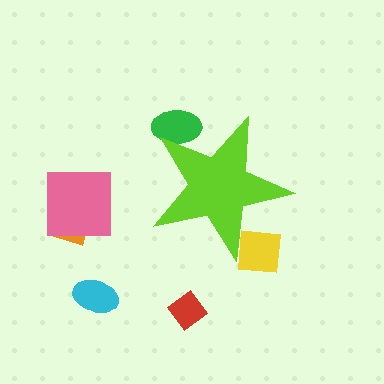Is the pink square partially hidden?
No, the pink square is fully visible.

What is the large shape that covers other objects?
A lime star.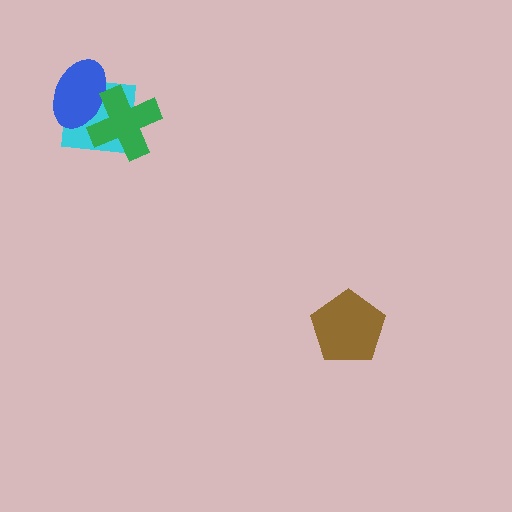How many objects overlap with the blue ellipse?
2 objects overlap with the blue ellipse.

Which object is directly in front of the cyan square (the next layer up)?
The blue ellipse is directly in front of the cyan square.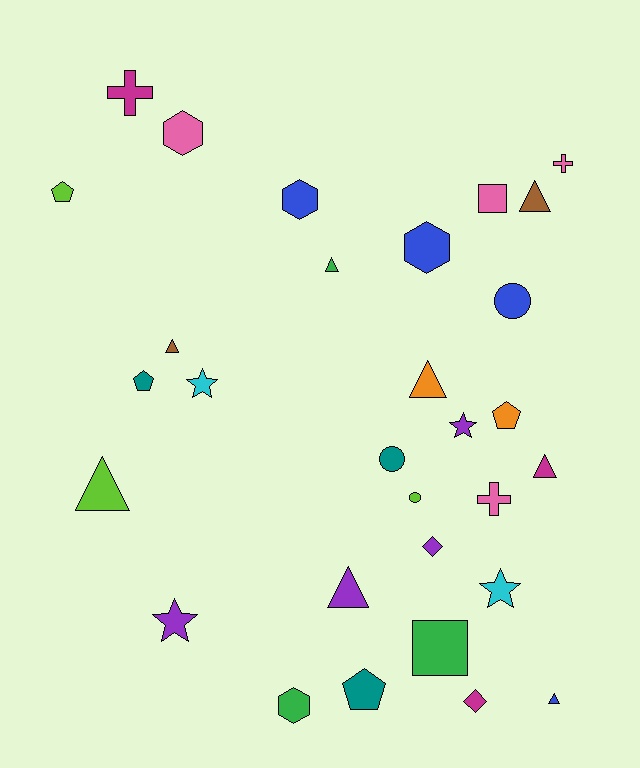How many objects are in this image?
There are 30 objects.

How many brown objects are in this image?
There are 2 brown objects.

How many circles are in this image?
There are 3 circles.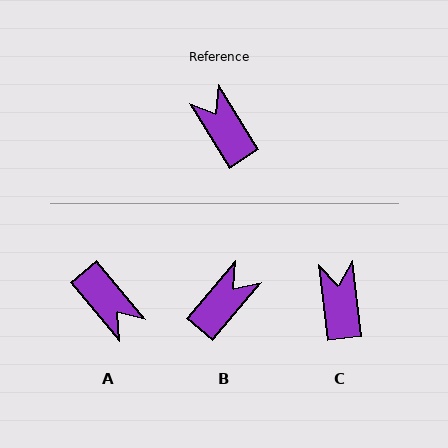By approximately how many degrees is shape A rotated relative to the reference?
Approximately 172 degrees clockwise.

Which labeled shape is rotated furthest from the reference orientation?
A, about 172 degrees away.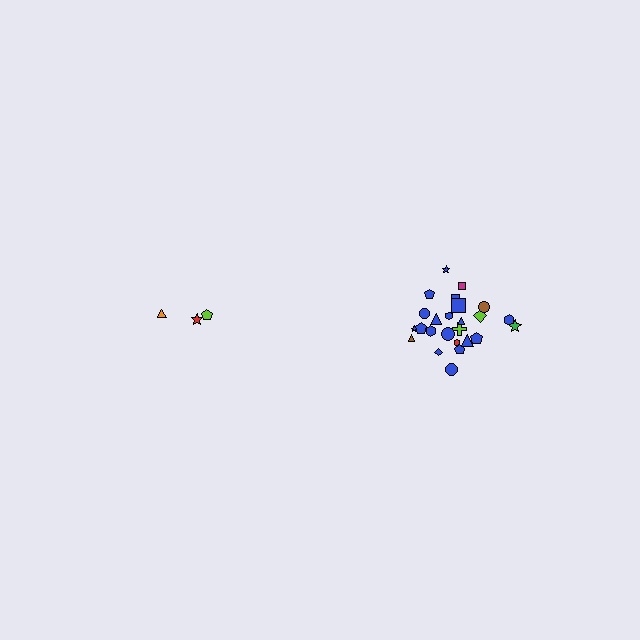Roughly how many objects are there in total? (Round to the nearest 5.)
Roughly 30 objects in total.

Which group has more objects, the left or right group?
The right group.